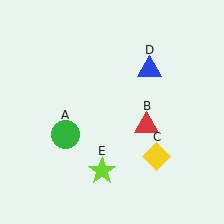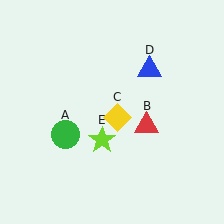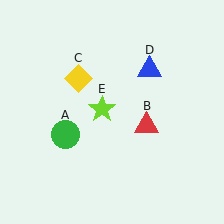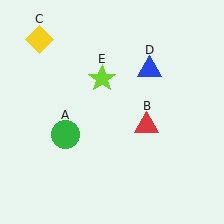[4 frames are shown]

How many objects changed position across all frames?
2 objects changed position: yellow diamond (object C), lime star (object E).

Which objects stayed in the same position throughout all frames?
Green circle (object A) and red triangle (object B) and blue triangle (object D) remained stationary.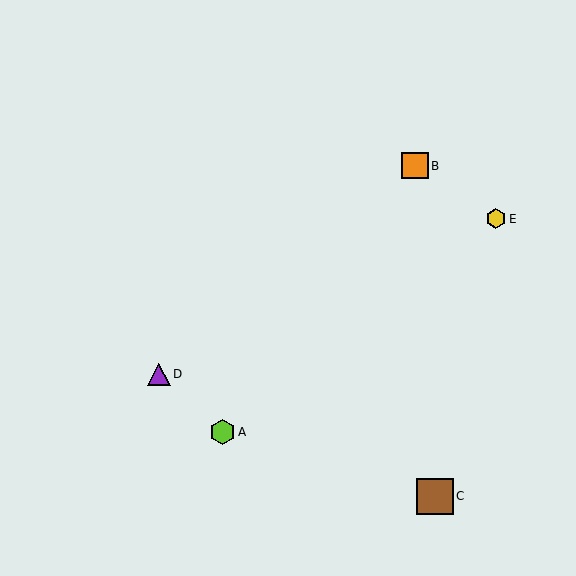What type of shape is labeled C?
Shape C is a brown square.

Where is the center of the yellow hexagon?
The center of the yellow hexagon is at (496, 219).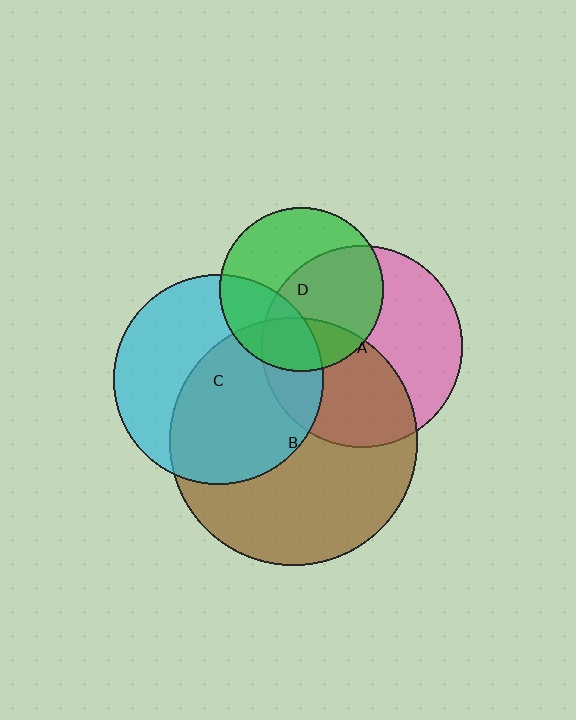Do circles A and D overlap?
Yes.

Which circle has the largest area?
Circle B (brown).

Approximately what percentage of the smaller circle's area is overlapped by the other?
Approximately 55%.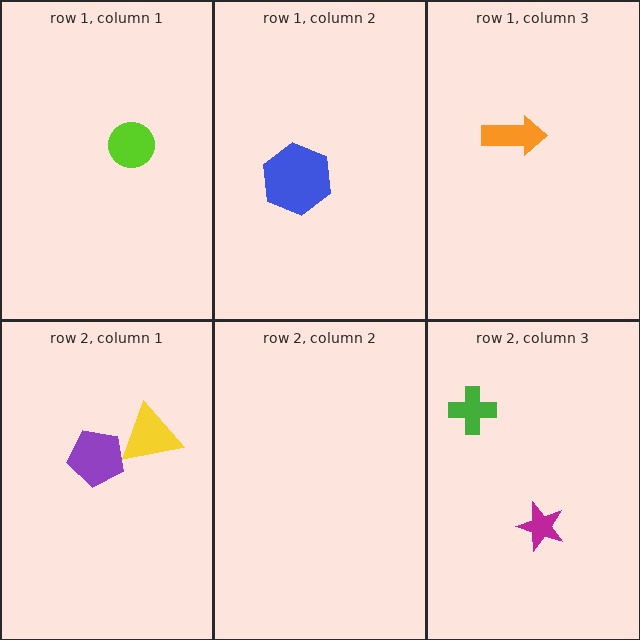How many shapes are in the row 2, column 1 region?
2.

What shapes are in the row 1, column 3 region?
The orange arrow.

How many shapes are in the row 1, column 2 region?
1.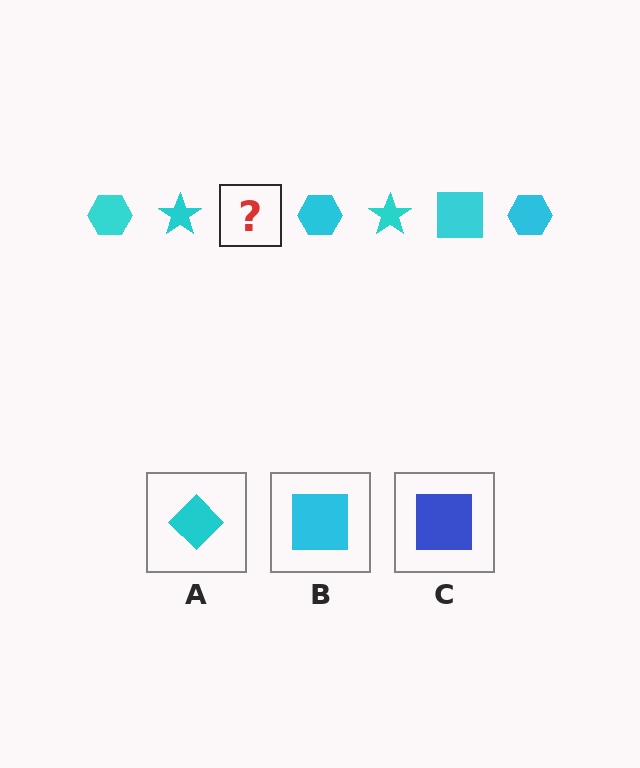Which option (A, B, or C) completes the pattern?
B.